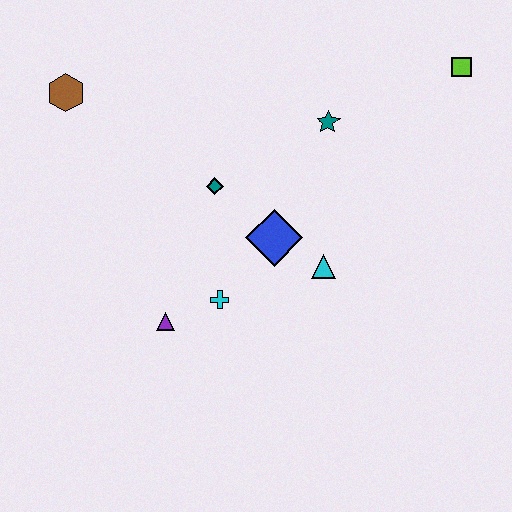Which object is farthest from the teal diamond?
The lime square is farthest from the teal diamond.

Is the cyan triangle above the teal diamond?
No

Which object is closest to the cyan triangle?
The blue diamond is closest to the cyan triangle.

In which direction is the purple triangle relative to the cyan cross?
The purple triangle is to the left of the cyan cross.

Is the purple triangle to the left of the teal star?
Yes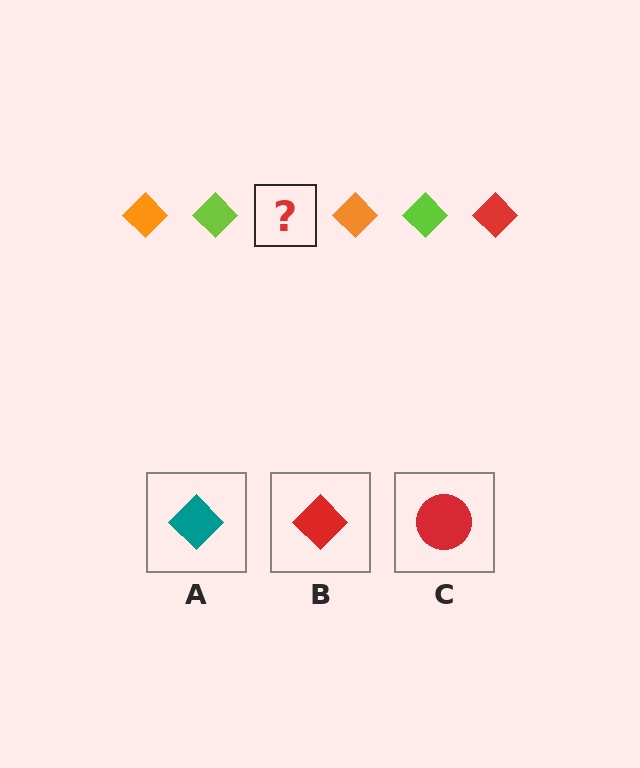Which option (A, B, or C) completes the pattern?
B.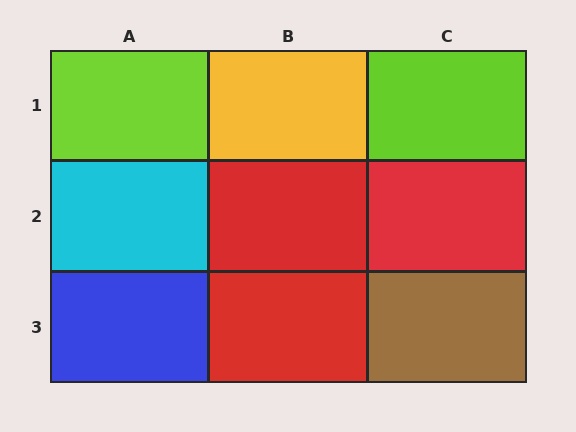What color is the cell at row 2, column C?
Red.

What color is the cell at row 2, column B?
Red.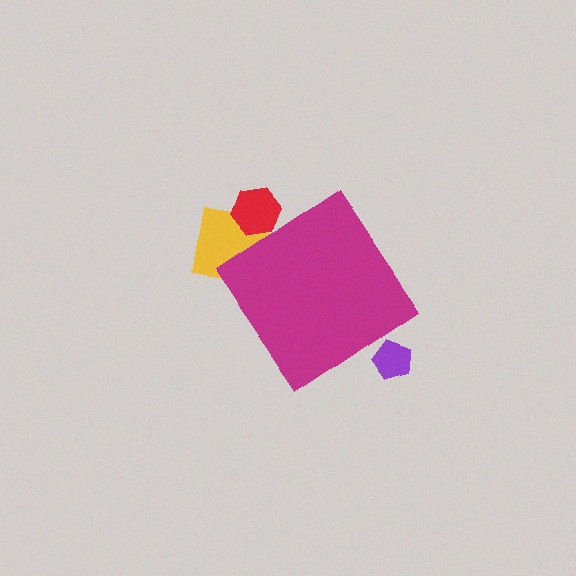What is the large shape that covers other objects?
A magenta diamond.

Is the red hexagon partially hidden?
Yes, the red hexagon is partially hidden behind the magenta diamond.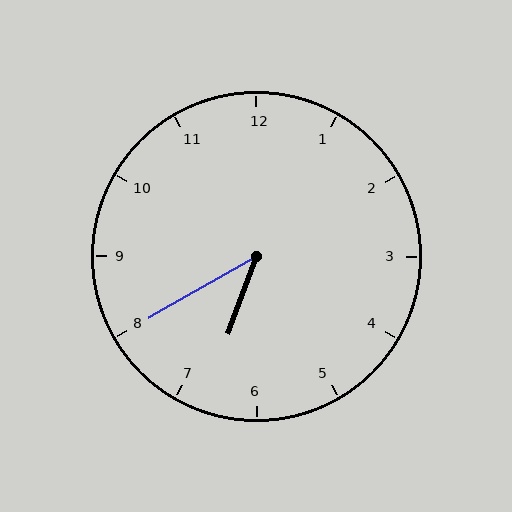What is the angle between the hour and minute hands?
Approximately 40 degrees.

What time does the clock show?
6:40.